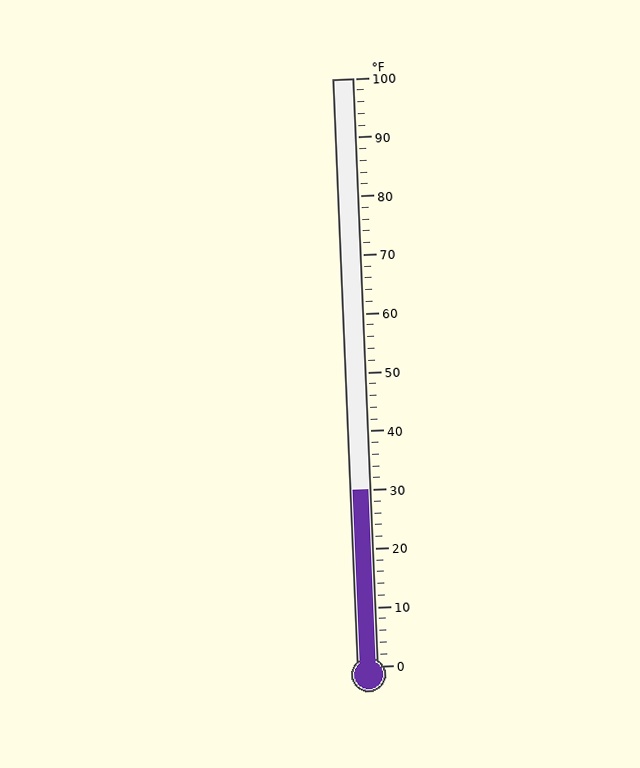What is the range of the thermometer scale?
The thermometer scale ranges from 0°F to 100°F.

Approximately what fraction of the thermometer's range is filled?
The thermometer is filled to approximately 30% of its range.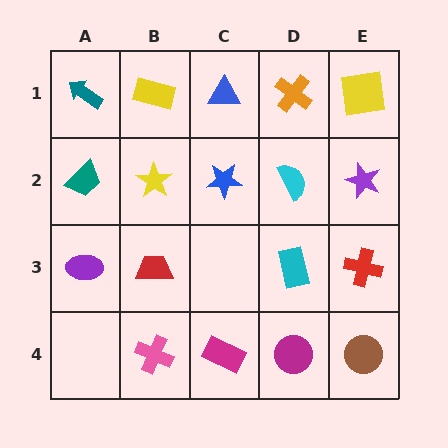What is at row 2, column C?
A blue star.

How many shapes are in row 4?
4 shapes.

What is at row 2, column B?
A yellow star.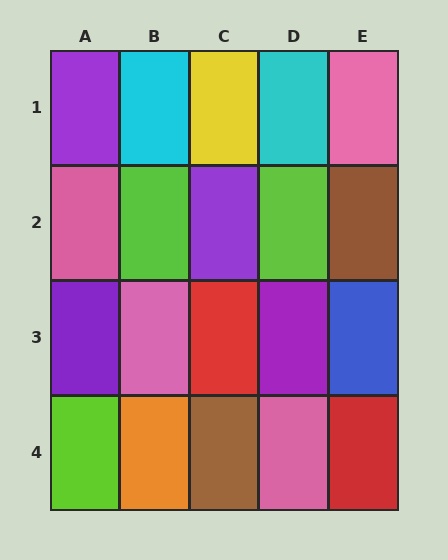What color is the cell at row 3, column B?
Pink.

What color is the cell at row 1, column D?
Cyan.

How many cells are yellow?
1 cell is yellow.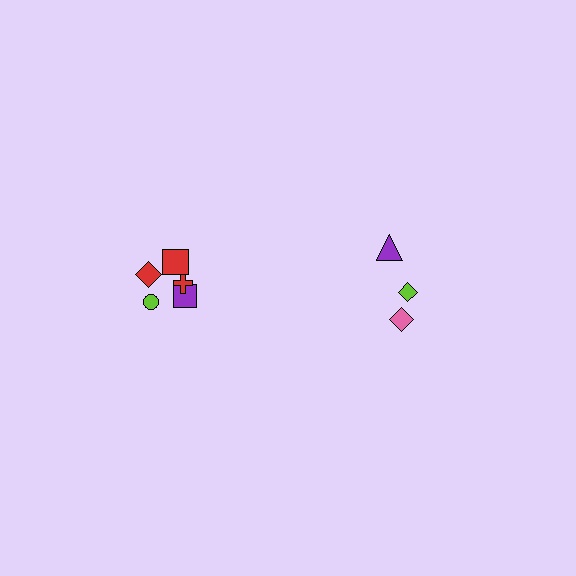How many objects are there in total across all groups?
There are 8 objects.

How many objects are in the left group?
There are 5 objects.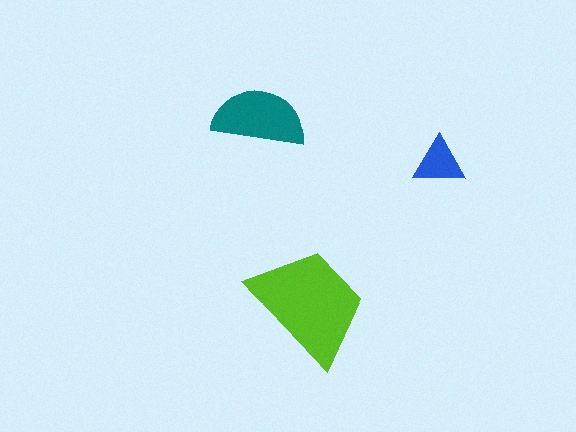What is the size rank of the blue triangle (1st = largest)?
3rd.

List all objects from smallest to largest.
The blue triangle, the teal semicircle, the lime trapezoid.